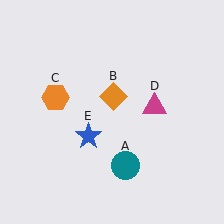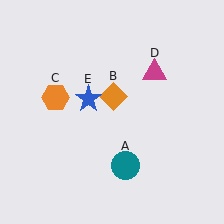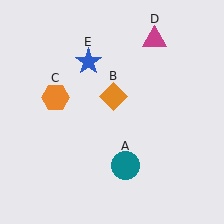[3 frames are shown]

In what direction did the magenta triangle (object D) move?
The magenta triangle (object D) moved up.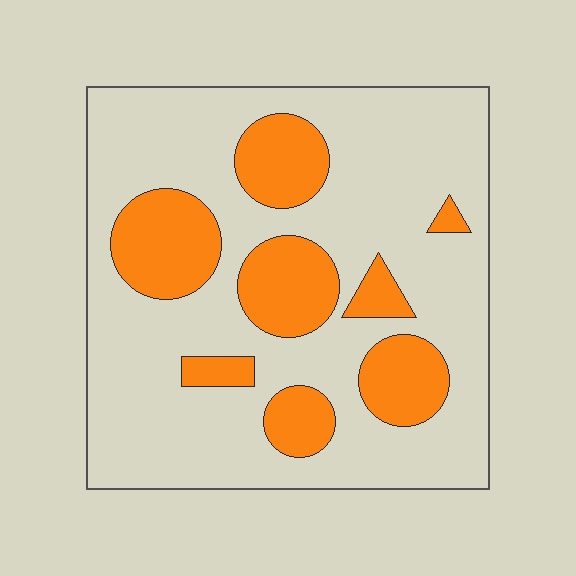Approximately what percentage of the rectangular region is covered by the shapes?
Approximately 25%.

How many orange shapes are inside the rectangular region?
8.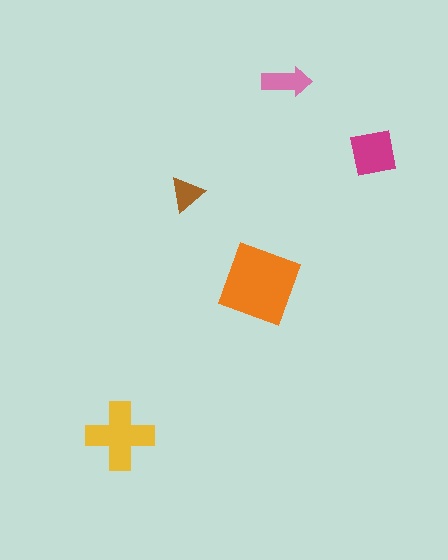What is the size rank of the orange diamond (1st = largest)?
1st.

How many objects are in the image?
There are 5 objects in the image.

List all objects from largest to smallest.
The orange diamond, the yellow cross, the magenta square, the pink arrow, the brown triangle.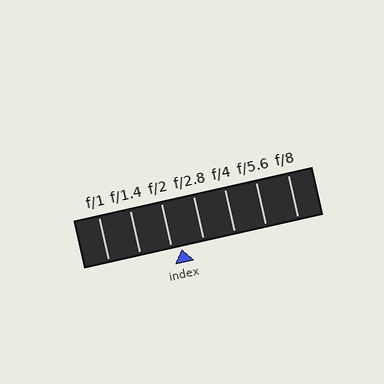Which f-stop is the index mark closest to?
The index mark is closest to f/2.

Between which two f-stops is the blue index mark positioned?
The index mark is between f/2 and f/2.8.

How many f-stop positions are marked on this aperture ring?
There are 7 f-stop positions marked.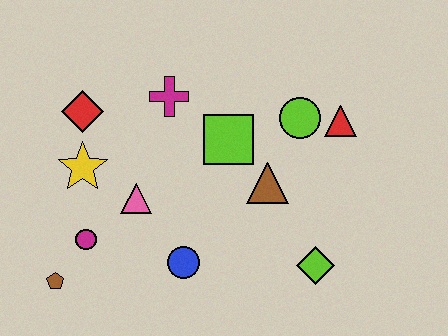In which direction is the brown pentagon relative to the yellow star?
The brown pentagon is below the yellow star.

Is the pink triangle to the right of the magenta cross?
No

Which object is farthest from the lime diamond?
The red diamond is farthest from the lime diamond.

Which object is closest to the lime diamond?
The brown triangle is closest to the lime diamond.